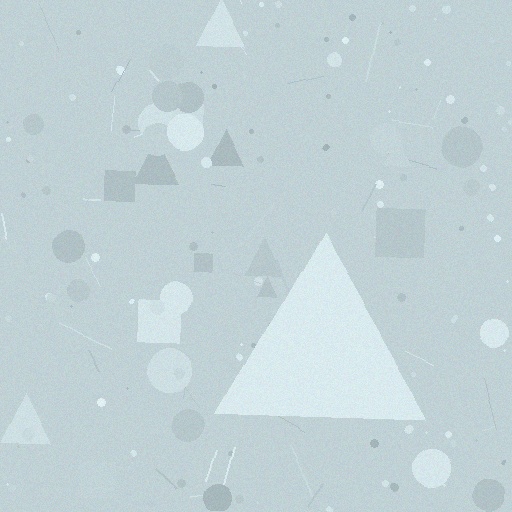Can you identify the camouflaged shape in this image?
The camouflaged shape is a triangle.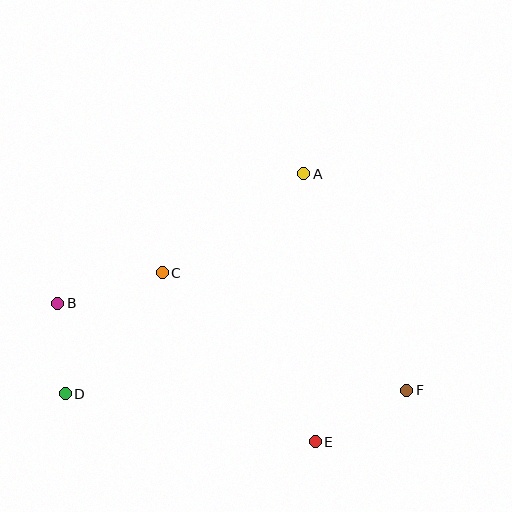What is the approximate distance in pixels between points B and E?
The distance between B and E is approximately 292 pixels.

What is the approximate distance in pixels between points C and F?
The distance between C and F is approximately 271 pixels.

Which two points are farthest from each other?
Points B and F are farthest from each other.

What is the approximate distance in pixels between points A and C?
The distance between A and C is approximately 173 pixels.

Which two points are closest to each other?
Points B and D are closest to each other.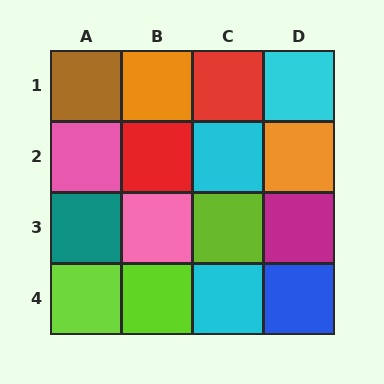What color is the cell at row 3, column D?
Magenta.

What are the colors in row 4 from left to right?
Lime, lime, cyan, blue.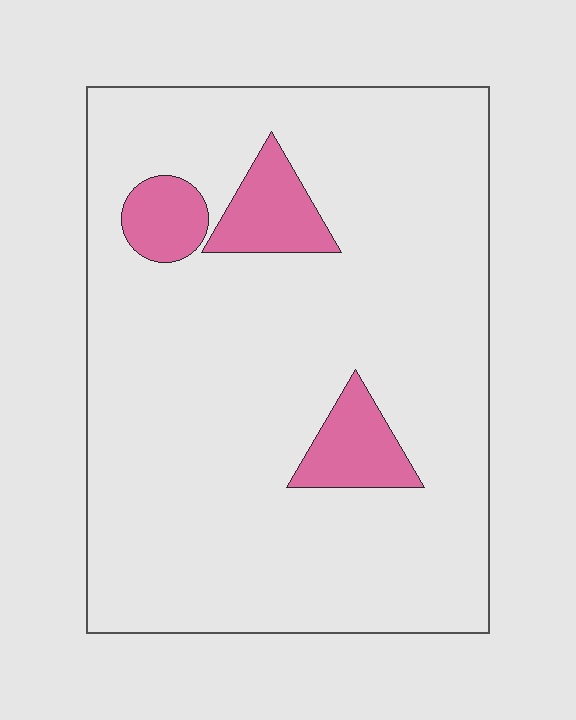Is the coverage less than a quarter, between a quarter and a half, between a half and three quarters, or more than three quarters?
Less than a quarter.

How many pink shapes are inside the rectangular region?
3.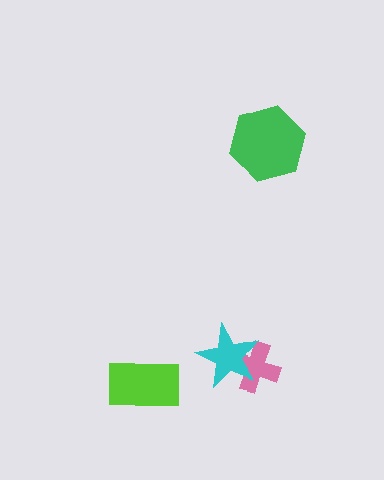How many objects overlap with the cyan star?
1 object overlaps with the cyan star.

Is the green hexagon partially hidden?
No, no other shape covers it.